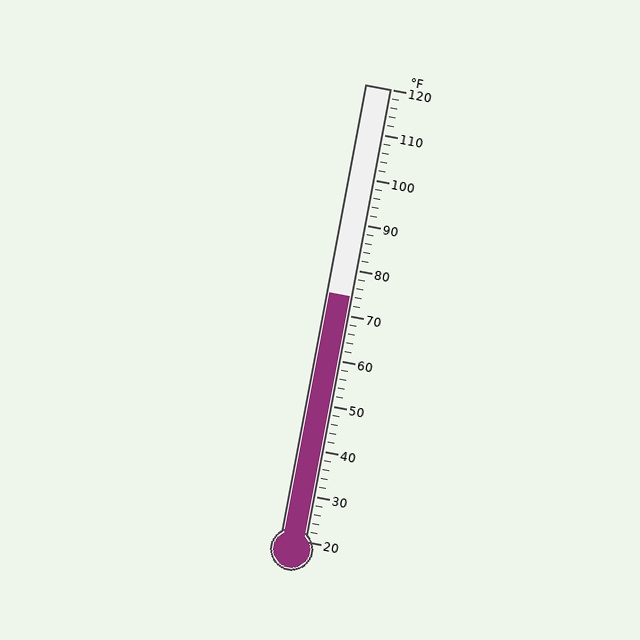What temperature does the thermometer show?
The thermometer shows approximately 74°F.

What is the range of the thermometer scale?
The thermometer scale ranges from 20°F to 120°F.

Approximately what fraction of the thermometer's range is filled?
The thermometer is filled to approximately 55% of its range.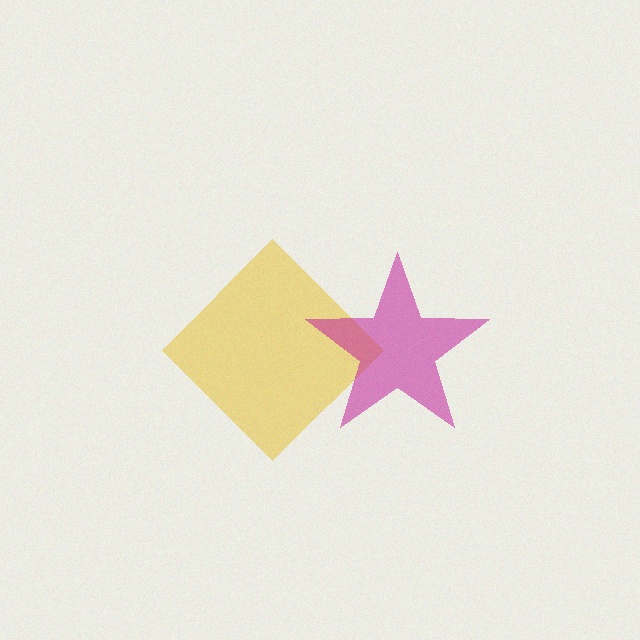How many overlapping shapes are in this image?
There are 2 overlapping shapes in the image.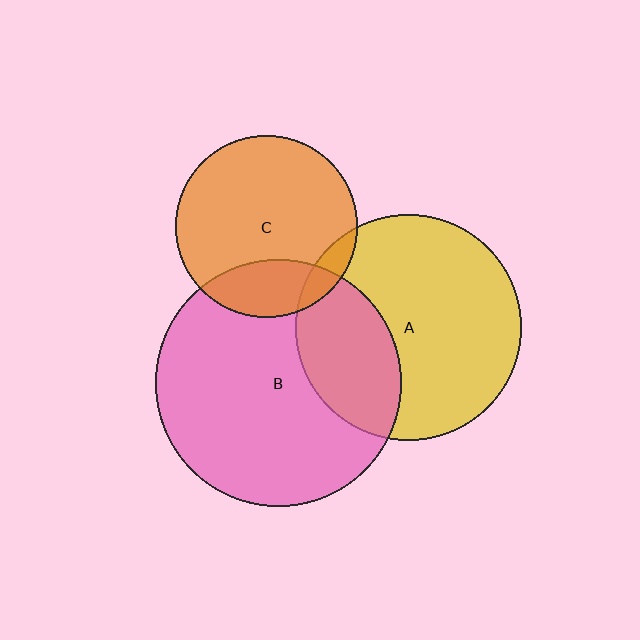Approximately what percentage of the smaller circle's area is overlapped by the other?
Approximately 10%.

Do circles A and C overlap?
Yes.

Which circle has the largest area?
Circle B (pink).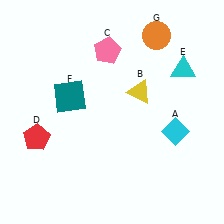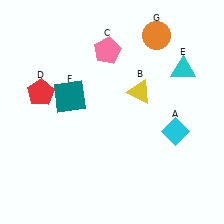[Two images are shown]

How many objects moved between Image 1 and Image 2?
1 object moved between the two images.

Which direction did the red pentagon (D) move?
The red pentagon (D) moved up.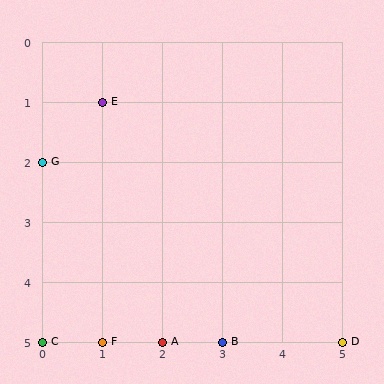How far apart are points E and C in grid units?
Points E and C are 1 column and 4 rows apart (about 4.1 grid units diagonally).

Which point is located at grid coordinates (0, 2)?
Point G is at (0, 2).